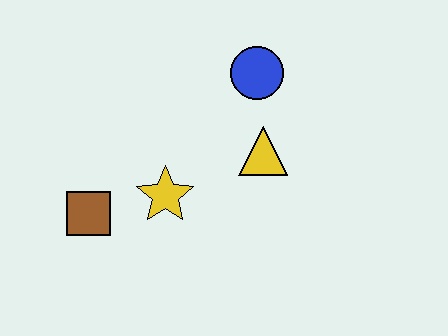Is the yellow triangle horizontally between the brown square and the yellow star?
No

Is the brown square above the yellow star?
No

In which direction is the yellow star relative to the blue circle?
The yellow star is below the blue circle.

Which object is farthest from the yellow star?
The blue circle is farthest from the yellow star.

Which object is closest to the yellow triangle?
The blue circle is closest to the yellow triangle.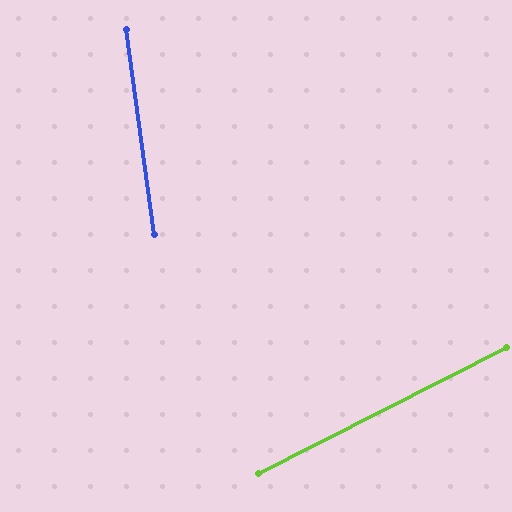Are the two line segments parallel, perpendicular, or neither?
Neither parallel nor perpendicular — they differ by about 70°.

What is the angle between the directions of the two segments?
Approximately 70 degrees.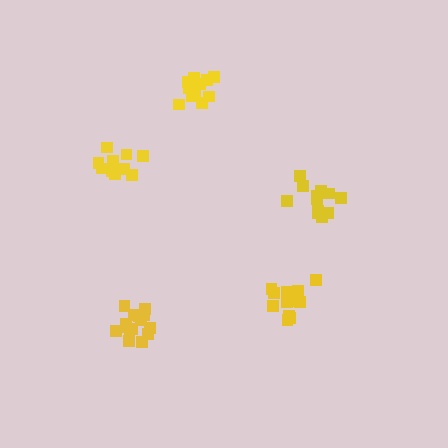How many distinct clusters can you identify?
There are 5 distinct clusters.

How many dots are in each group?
Group 1: 15 dots, Group 2: 13 dots, Group 3: 12 dots, Group 4: 10 dots, Group 5: 11 dots (61 total).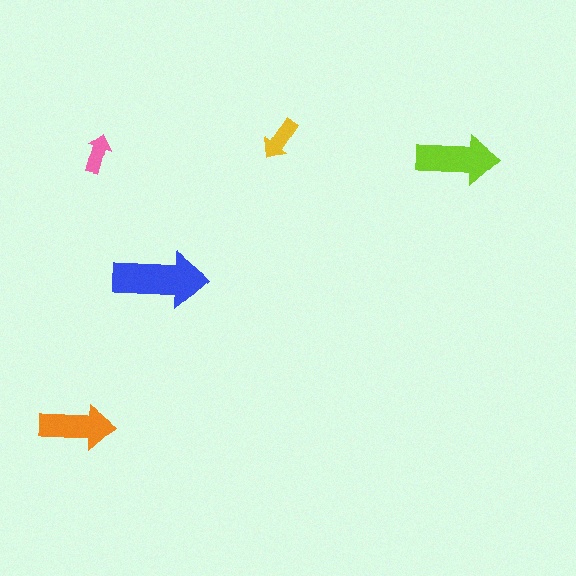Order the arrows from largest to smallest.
the blue one, the lime one, the orange one, the yellow one, the pink one.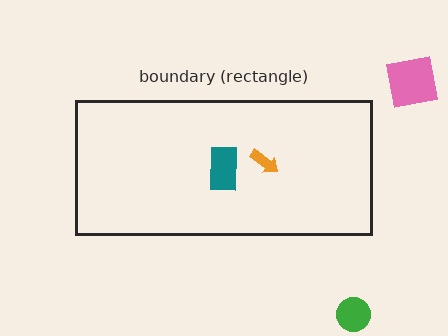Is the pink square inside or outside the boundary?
Outside.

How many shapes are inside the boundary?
2 inside, 2 outside.